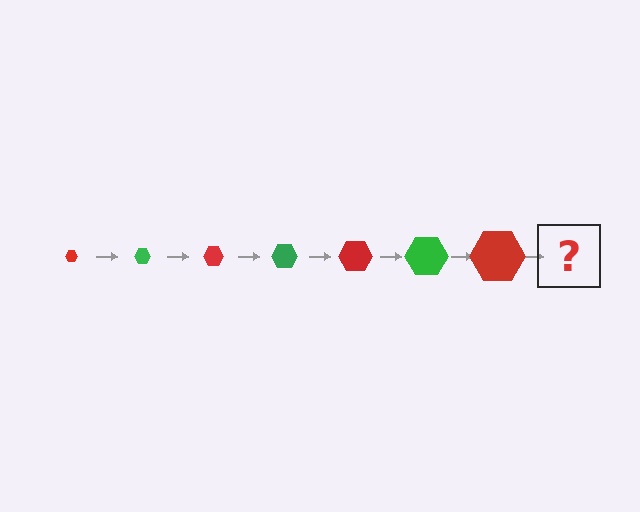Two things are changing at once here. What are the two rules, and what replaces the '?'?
The two rules are that the hexagon grows larger each step and the color cycles through red and green. The '?' should be a green hexagon, larger than the previous one.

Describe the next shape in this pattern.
It should be a green hexagon, larger than the previous one.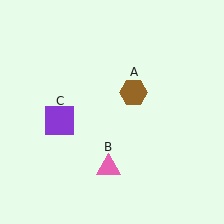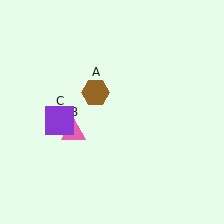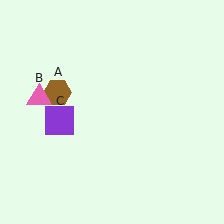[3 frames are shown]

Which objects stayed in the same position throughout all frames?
Purple square (object C) remained stationary.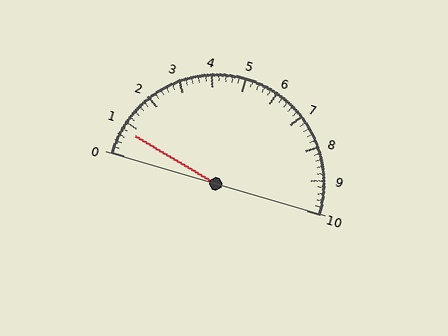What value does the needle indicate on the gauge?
The needle indicates approximately 0.8.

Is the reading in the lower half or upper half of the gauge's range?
The reading is in the lower half of the range (0 to 10).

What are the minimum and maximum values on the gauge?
The gauge ranges from 0 to 10.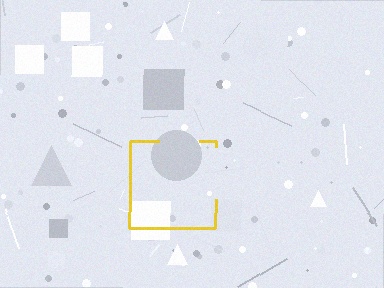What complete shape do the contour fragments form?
The contour fragments form a square.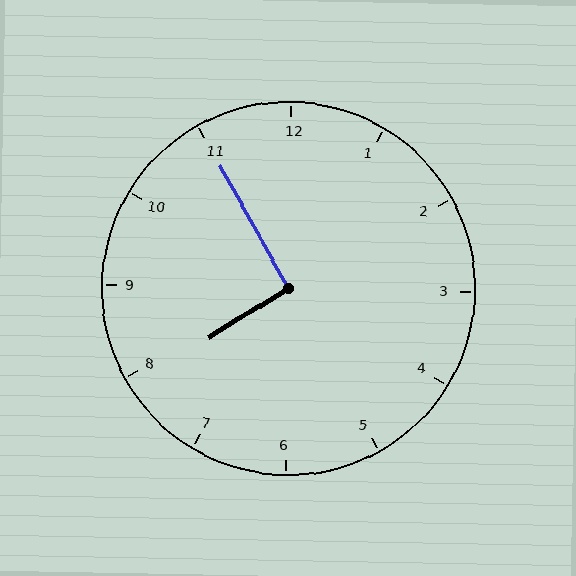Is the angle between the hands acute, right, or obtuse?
It is right.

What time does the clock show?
7:55.